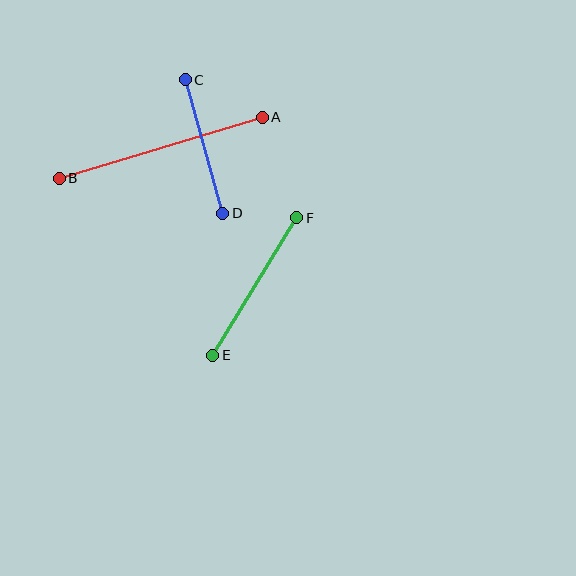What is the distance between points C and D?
The distance is approximately 139 pixels.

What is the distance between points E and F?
The distance is approximately 161 pixels.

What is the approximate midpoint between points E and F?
The midpoint is at approximately (255, 287) pixels.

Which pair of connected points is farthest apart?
Points A and B are farthest apart.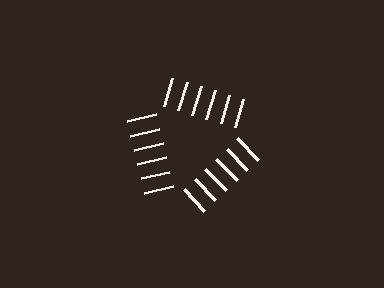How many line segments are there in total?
18 — 6 along each of the 3 edges.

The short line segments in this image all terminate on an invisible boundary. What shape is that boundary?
An illusory triangle — the line segments terminate on its edges but no continuous stroke is drawn.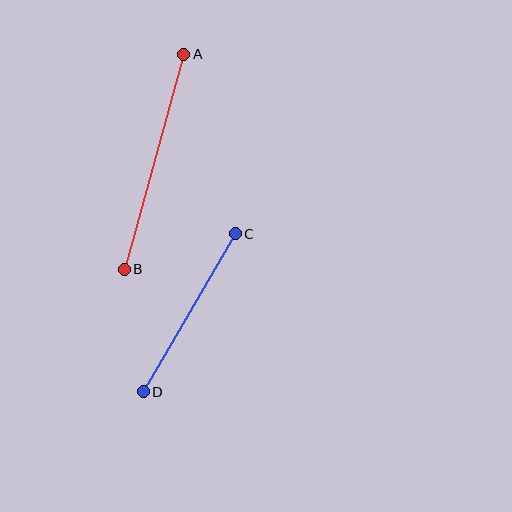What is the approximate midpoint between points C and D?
The midpoint is at approximately (189, 313) pixels.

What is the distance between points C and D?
The distance is approximately 183 pixels.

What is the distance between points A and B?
The distance is approximately 223 pixels.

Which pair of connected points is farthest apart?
Points A and B are farthest apart.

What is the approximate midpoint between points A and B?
The midpoint is at approximately (154, 162) pixels.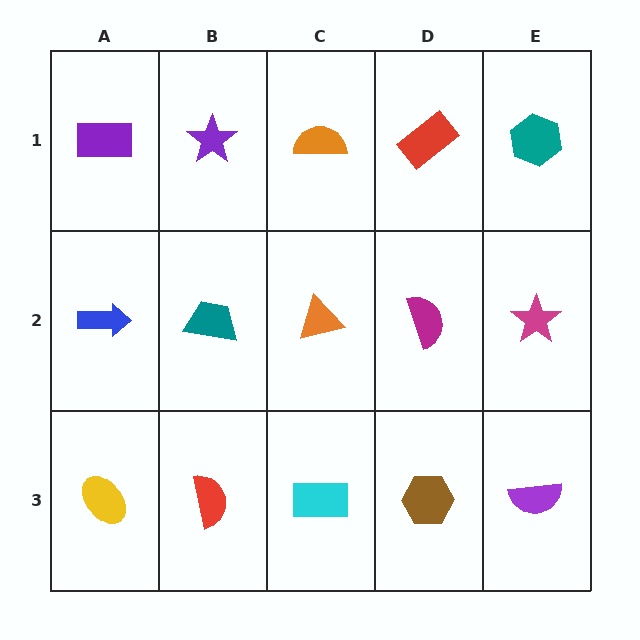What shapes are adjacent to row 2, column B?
A purple star (row 1, column B), a red semicircle (row 3, column B), a blue arrow (row 2, column A), an orange triangle (row 2, column C).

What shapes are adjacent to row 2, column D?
A red rectangle (row 1, column D), a brown hexagon (row 3, column D), an orange triangle (row 2, column C), a magenta star (row 2, column E).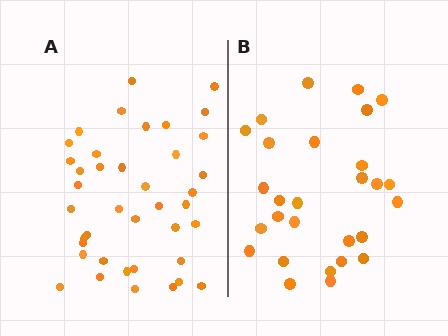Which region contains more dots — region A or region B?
Region A (the left region) has more dots.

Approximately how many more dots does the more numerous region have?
Region A has roughly 12 or so more dots than region B.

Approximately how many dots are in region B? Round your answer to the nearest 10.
About 30 dots. (The exact count is 28, which rounds to 30.)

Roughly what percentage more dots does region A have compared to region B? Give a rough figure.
About 45% more.